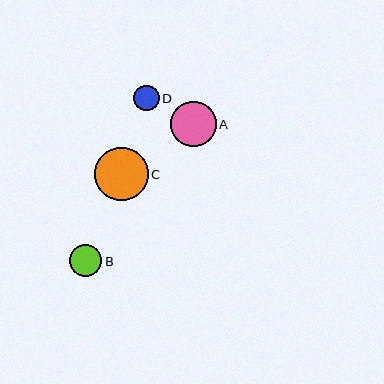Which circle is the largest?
Circle C is the largest with a size of approximately 53 pixels.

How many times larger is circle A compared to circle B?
Circle A is approximately 1.4 times the size of circle B.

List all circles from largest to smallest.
From largest to smallest: C, A, B, D.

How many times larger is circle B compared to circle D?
Circle B is approximately 1.3 times the size of circle D.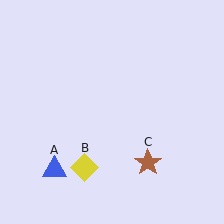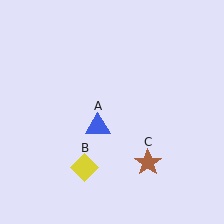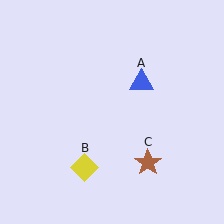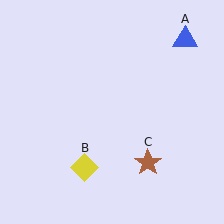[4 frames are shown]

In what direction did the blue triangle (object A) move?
The blue triangle (object A) moved up and to the right.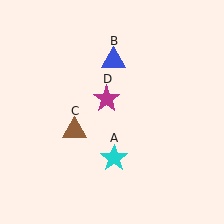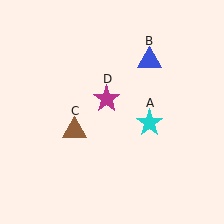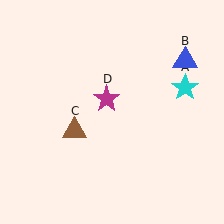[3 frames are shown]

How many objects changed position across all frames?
2 objects changed position: cyan star (object A), blue triangle (object B).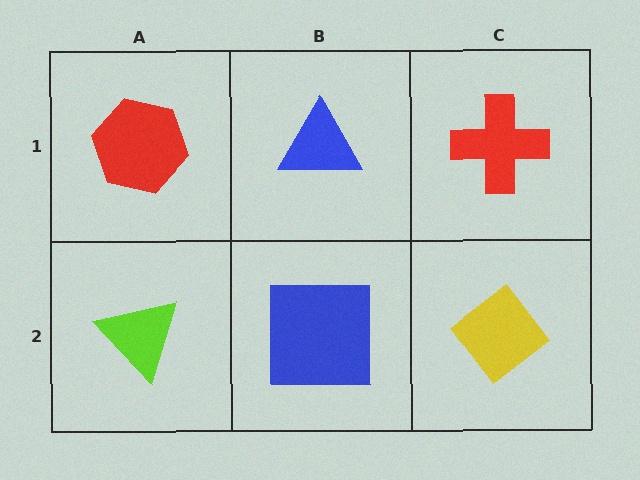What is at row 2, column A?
A lime triangle.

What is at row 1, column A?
A red hexagon.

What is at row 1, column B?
A blue triangle.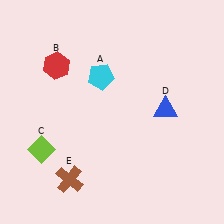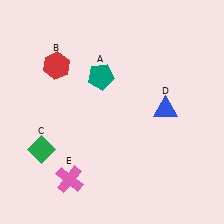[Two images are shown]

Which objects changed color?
A changed from cyan to teal. C changed from lime to green. E changed from brown to pink.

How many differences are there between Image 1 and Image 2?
There are 3 differences between the two images.